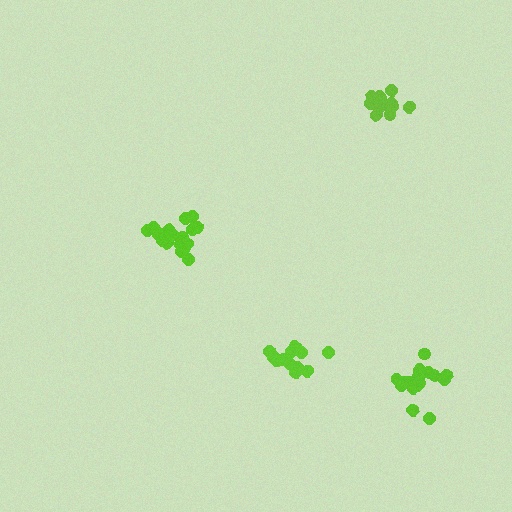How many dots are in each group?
Group 1: 18 dots, Group 2: 13 dots, Group 3: 16 dots, Group 4: 15 dots (62 total).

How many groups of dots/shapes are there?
There are 4 groups.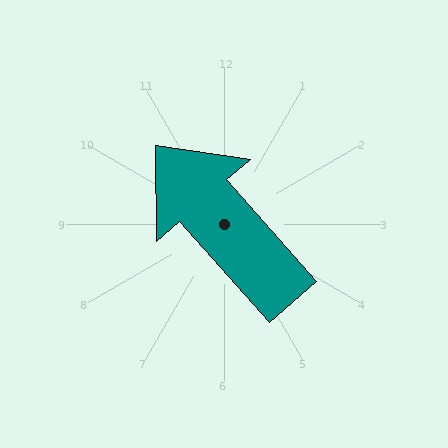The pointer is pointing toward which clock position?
Roughly 11 o'clock.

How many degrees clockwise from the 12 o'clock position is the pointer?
Approximately 319 degrees.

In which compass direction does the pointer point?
Northwest.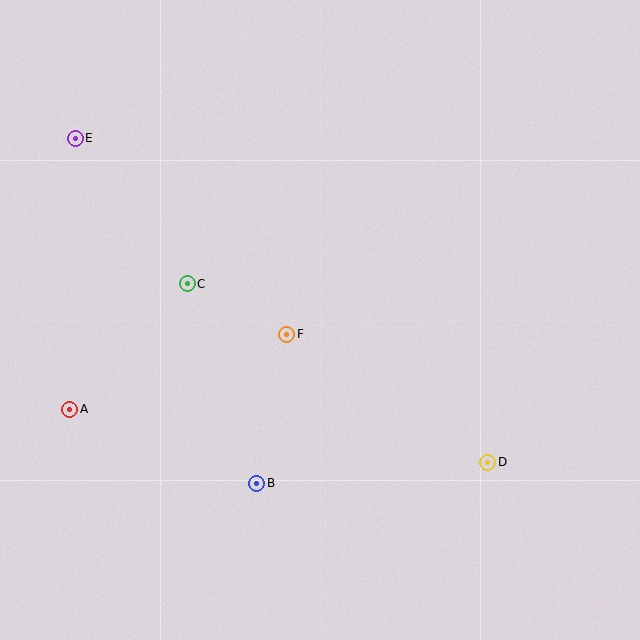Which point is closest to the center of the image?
Point F at (286, 334) is closest to the center.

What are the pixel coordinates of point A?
Point A is at (70, 409).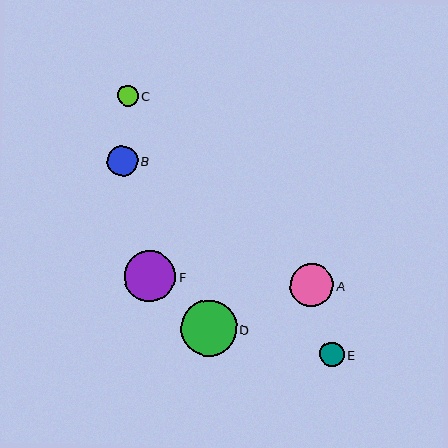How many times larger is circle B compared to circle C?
Circle B is approximately 1.5 times the size of circle C.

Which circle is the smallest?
Circle C is the smallest with a size of approximately 21 pixels.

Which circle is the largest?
Circle D is the largest with a size of approximately 56 pixels.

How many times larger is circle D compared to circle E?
Circle D is approximately 2.3 times the size of circle E.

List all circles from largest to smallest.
From largest to smallest: D, F, A, B, E, C.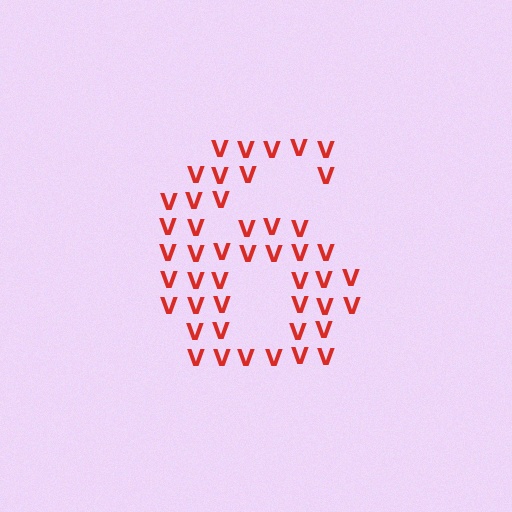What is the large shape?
The large shape is the digit 6.